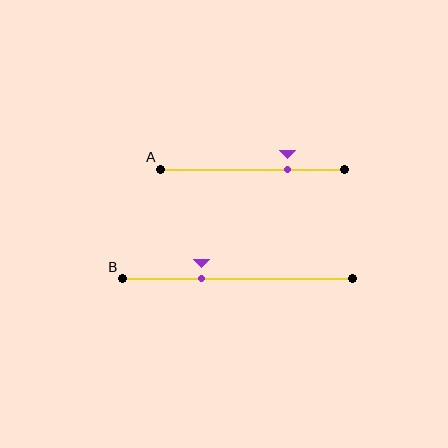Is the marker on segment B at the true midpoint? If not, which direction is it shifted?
No, the marker on segment B is shifted to the left by about 16% of the segment length.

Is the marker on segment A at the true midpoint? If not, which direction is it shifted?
No, the marker on segment A is shifted to the right by about 19% of the segment length.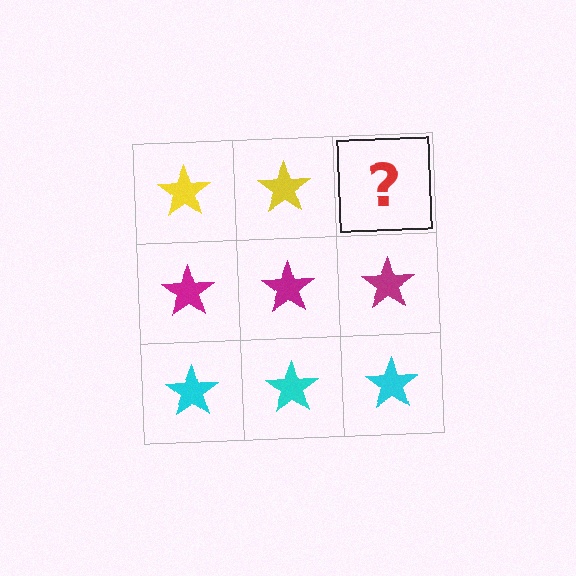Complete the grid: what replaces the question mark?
The question mark should be replaced with a yellow star.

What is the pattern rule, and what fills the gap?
The rule is that each row has a consistent color. The gap should be filled with a yellow star.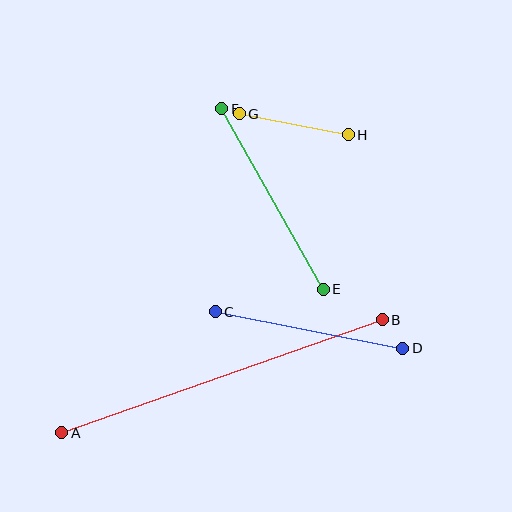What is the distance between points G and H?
The distance is approximately 111 pixels.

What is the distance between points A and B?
The distance is approximately 340 pixels.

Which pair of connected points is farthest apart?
Points A and B are farthest apart.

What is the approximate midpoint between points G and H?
The midpoint is at approximately (294, 124) pixels.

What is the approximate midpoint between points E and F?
The midpoint is at approximately (272, 199) pixels.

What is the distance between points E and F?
The distance is approximately 207 pixels.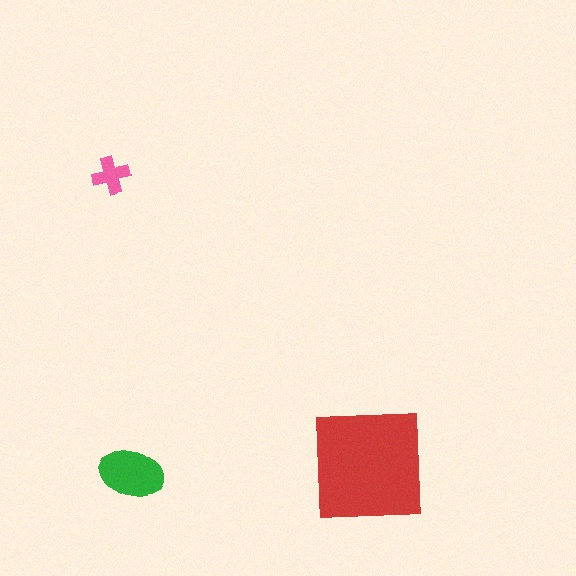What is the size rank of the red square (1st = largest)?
1st.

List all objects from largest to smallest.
The red square, the green ellipse, the pink cross.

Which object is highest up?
The pink cross is topmost.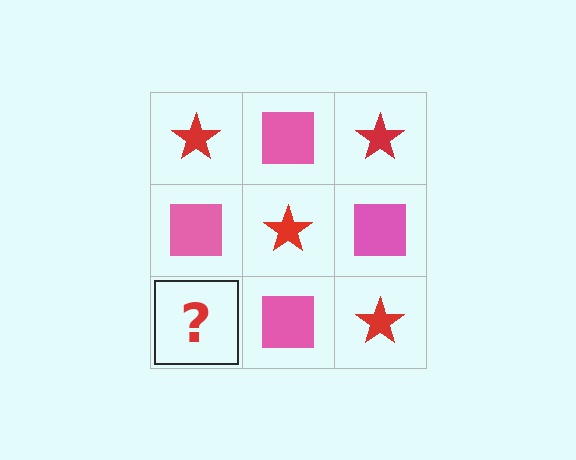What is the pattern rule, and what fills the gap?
The rule is that it alternates red star and pink square in a checkerboard pattern. The gap should be filled with a red star.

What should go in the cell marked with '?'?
The missing cell should contain a red star.